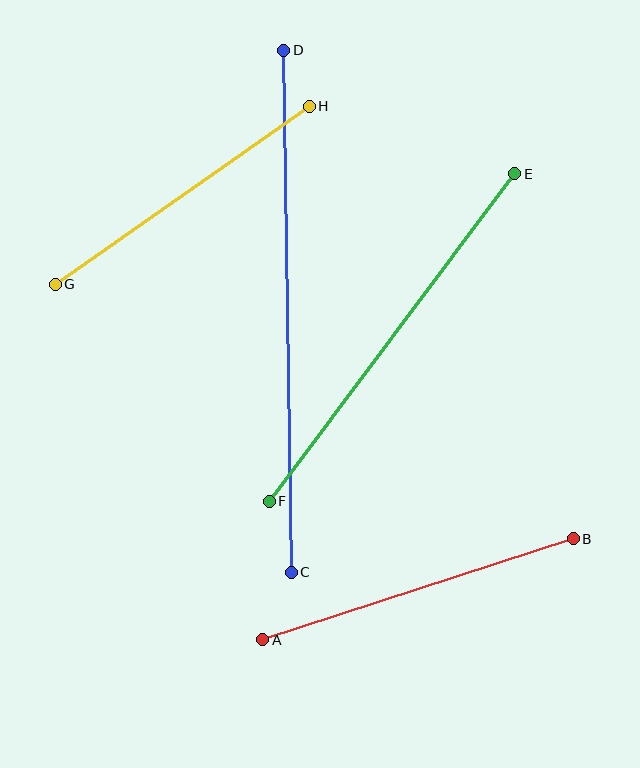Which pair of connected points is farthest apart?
Points C and D are farthest apart.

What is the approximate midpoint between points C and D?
The midpoint is at approximately (287, 311) pixels.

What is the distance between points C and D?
The distance is approximately 522 pixels.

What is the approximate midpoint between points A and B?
The midpoint is at approximately (418, 589) pixels.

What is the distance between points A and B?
The distance is approximately 326 pixels.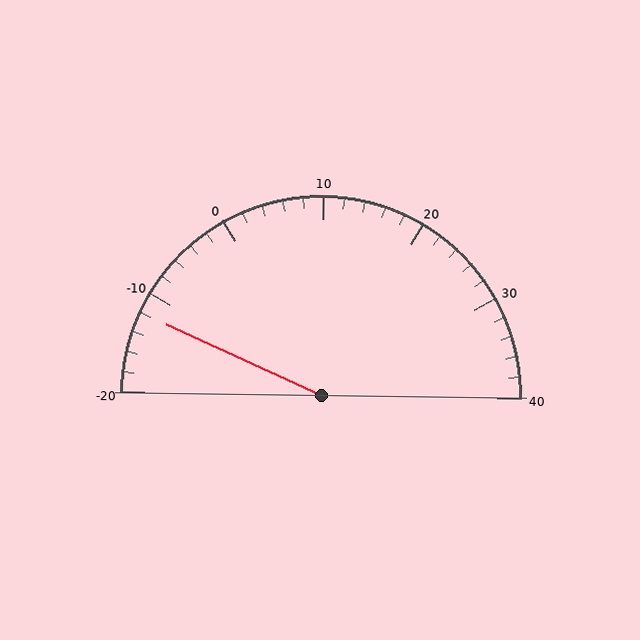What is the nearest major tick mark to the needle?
The nearest major tick mark is -10.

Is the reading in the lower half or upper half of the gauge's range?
The reading is in the lower half of the range (-20 to 40).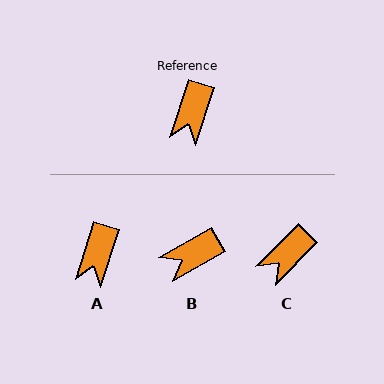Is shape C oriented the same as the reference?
No, it is off by about 27 degrees.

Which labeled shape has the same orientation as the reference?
A.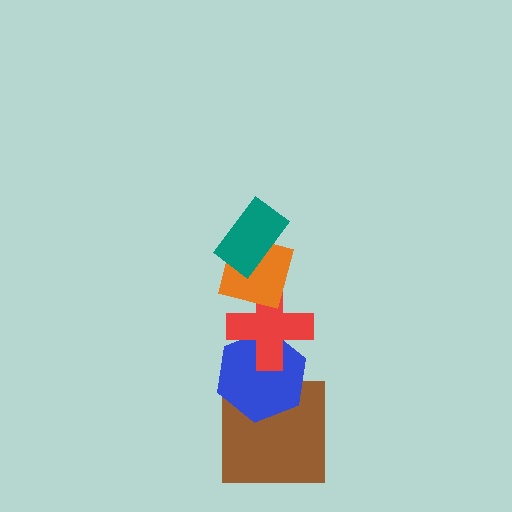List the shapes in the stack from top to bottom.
From top to bottom: the teal rectangle, the orange square, the red cross, the blue hexagon, the brown square.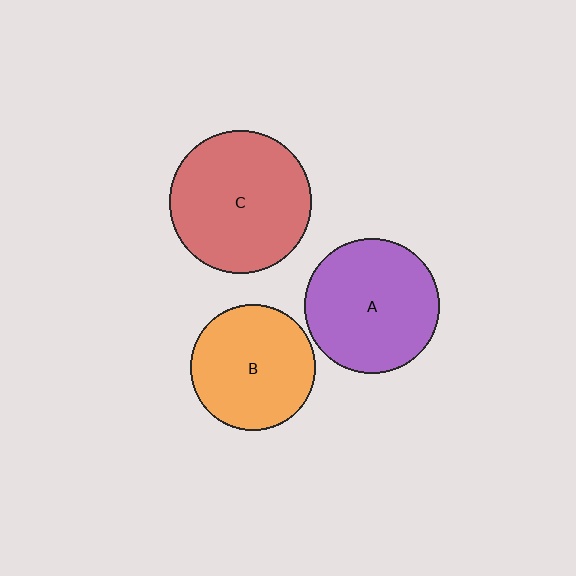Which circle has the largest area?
Circle C (red).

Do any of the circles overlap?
No, none of the circles overlap.